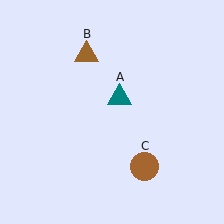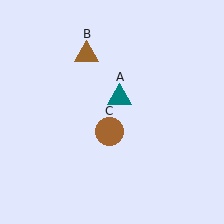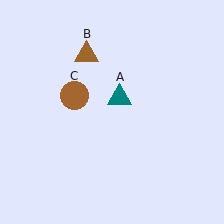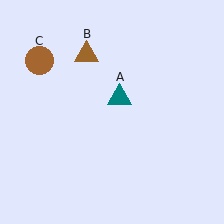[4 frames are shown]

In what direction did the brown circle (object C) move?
The brown circle (object C) moved up and to the left.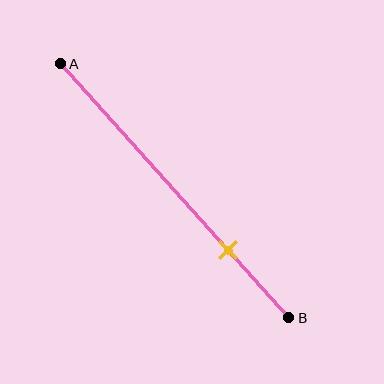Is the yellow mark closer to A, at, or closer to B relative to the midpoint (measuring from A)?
The yellow mark is closer to point B than the midpoint of segment AB.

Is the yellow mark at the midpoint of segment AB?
No, the mark is at about 75% from A, not at the 50% midpoint.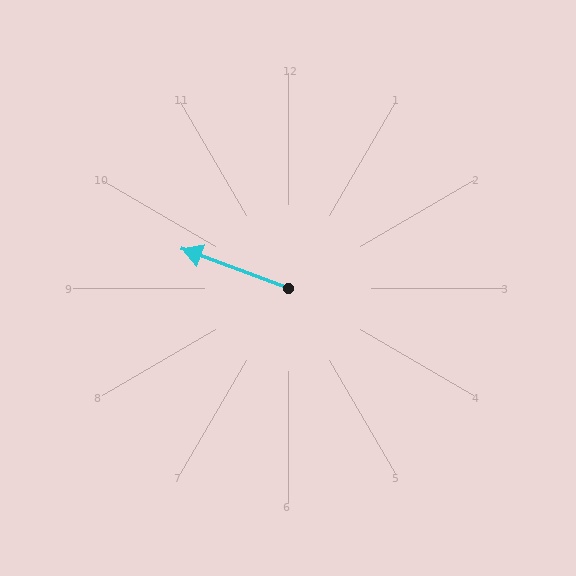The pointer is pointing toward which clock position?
Roughly 10 o'clock.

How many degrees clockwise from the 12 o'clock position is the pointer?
Approximately 290 degrees.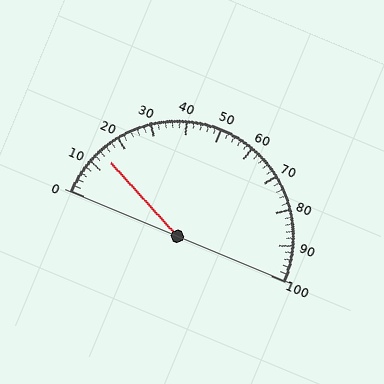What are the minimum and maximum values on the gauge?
The gauge ranges from 0 to 100.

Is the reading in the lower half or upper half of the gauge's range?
The reading is in the lower half of the range (0 to 100).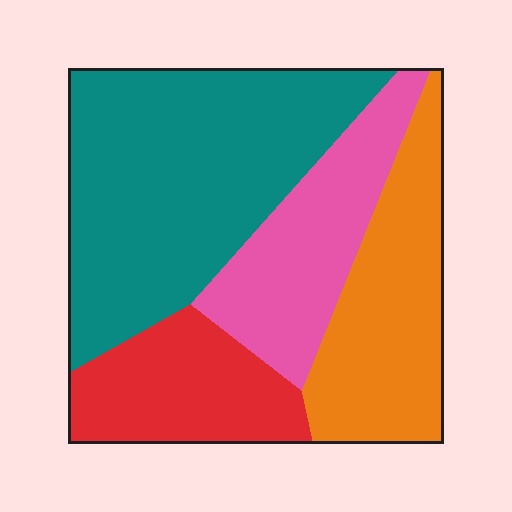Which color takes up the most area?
Teal, at roughly 40%.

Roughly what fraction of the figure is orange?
Orange covers around 25% of the figure.